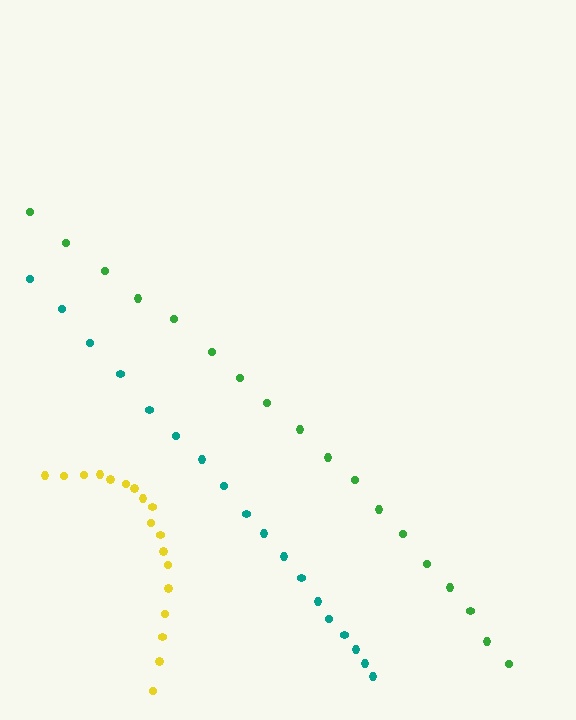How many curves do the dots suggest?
There are 3 distinct paths.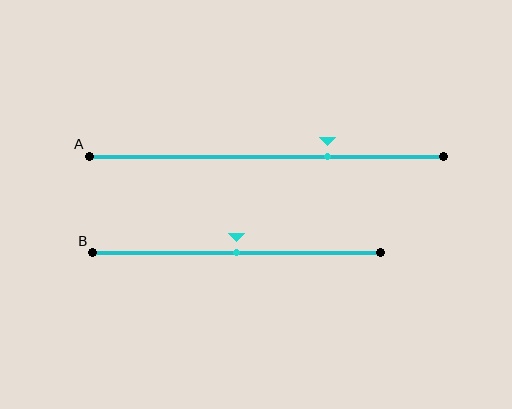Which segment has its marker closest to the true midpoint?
Segment B has its marker closest to the true midpoint.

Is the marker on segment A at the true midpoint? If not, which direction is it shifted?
No, the marker on segment A is shifted to the right by about 17% of the segment length.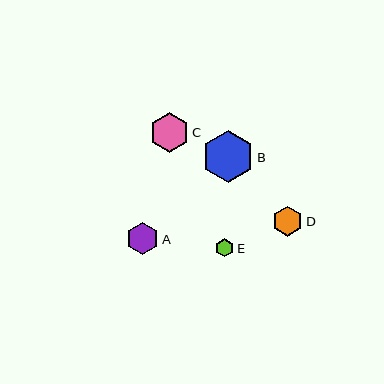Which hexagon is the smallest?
Hexagon E is the smallest with a size of approximately 18 pixels.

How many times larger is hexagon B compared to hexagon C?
Hexagon B is approximately 1.3 times the size of hexagon C.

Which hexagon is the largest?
Hexagon B is the largest with a size of approximately 52 pixels.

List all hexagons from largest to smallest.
From largest to smallest: B, C, A, D, E.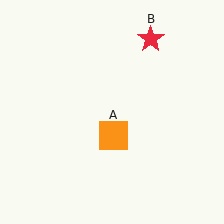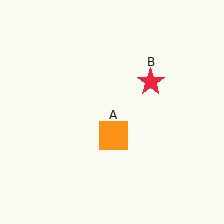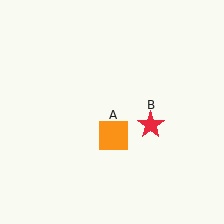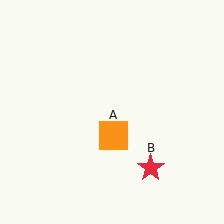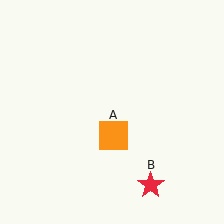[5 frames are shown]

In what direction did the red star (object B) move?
The red star (object B) moved down.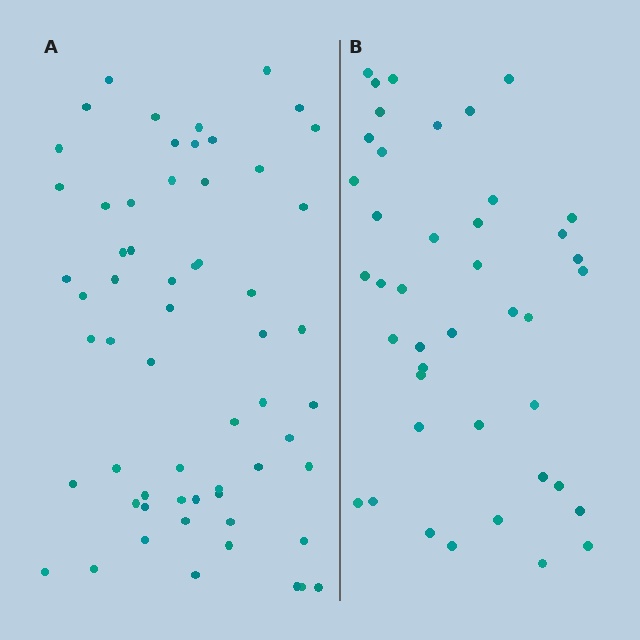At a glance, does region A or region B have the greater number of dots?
Region A (the left region) has more dots.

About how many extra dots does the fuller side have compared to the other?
Region A has approximately 20 more dots than region B.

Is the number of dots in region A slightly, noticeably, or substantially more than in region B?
Region A has noticeably more, but not dramatically so. The ratio is roughly 1.4 to 1.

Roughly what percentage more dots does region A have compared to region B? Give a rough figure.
About 45% more.